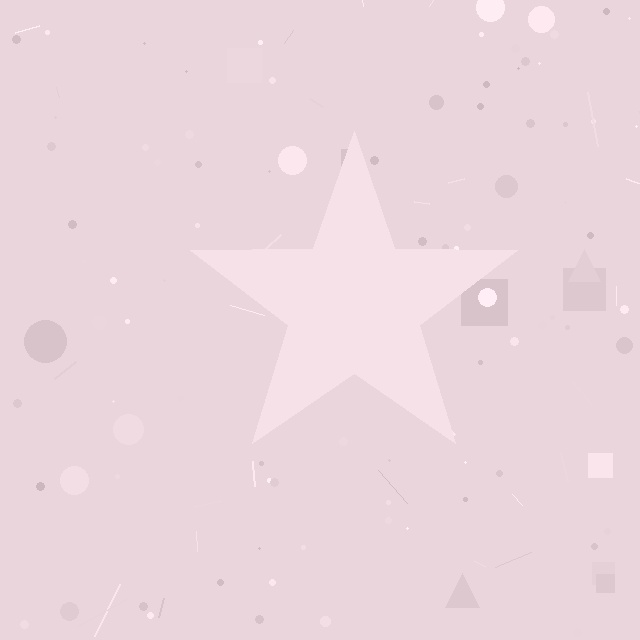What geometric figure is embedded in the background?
A star is embedded in the background.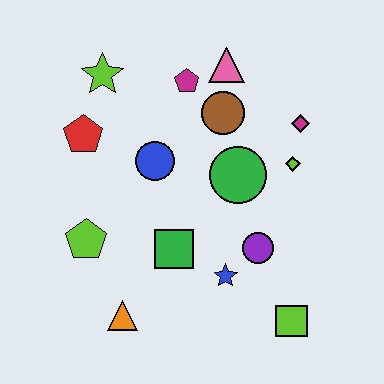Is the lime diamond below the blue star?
No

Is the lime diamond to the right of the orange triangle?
Yes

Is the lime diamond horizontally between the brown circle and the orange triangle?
No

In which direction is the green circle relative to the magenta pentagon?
The green circle is below the magenta pentagon.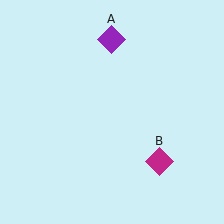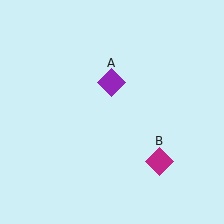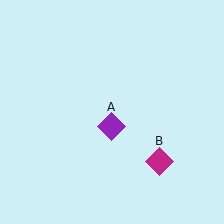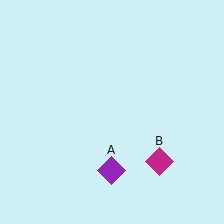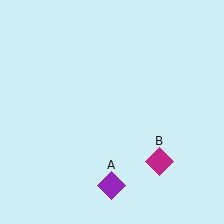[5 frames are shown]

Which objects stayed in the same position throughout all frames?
Magenta diamond (object B) remained stationary.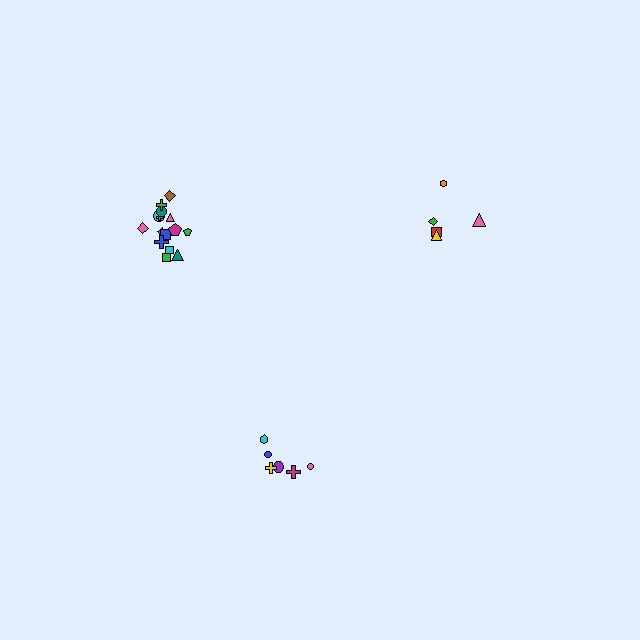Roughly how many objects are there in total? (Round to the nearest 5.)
Roughly 25 objects in total.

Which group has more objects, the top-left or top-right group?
The top-left group.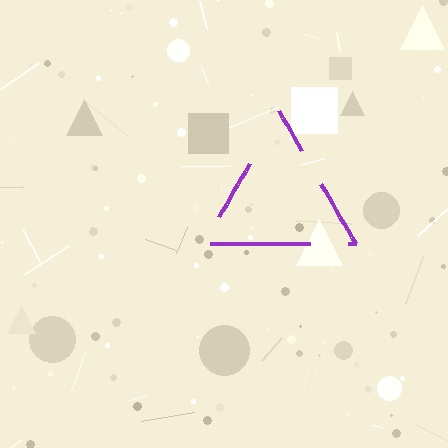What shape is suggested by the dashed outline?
The dashed outline suggests a triangle.